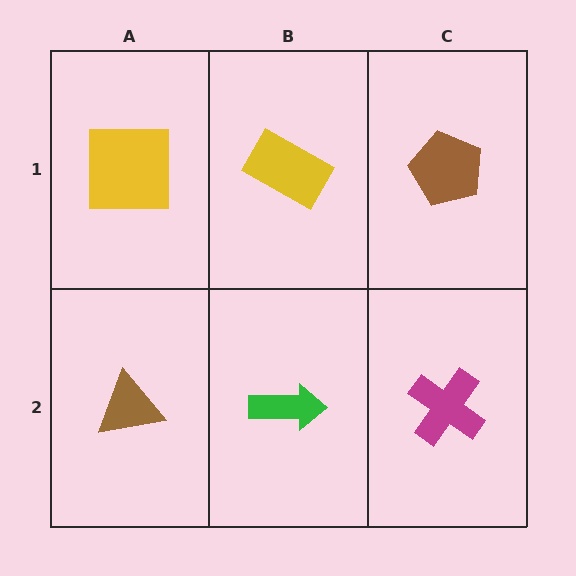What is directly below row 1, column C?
A magenta cross.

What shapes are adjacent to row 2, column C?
A brown pentagon (row 1, column C), a green arrow (row 2, column B).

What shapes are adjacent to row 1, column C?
A magenta cross (row 2, column C), a yellow rectangle (row 1, column B).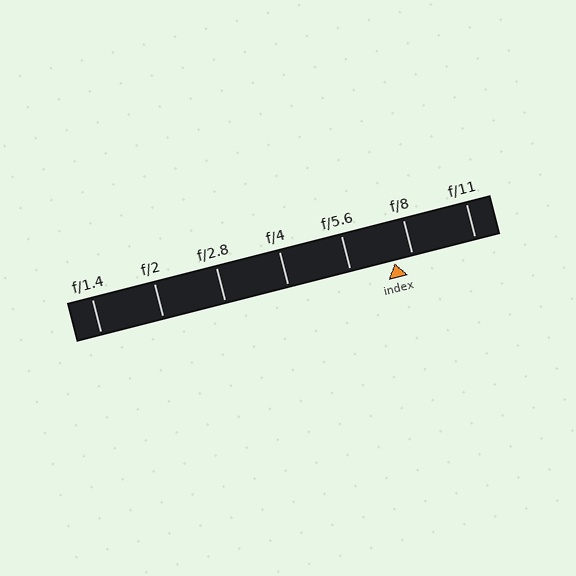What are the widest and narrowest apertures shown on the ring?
The widest aperture shown is f/1.4 and the narrowest is f/11.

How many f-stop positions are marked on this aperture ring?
There are 7 f-stop positions marked.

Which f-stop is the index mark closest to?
The index mark is closest to f/8.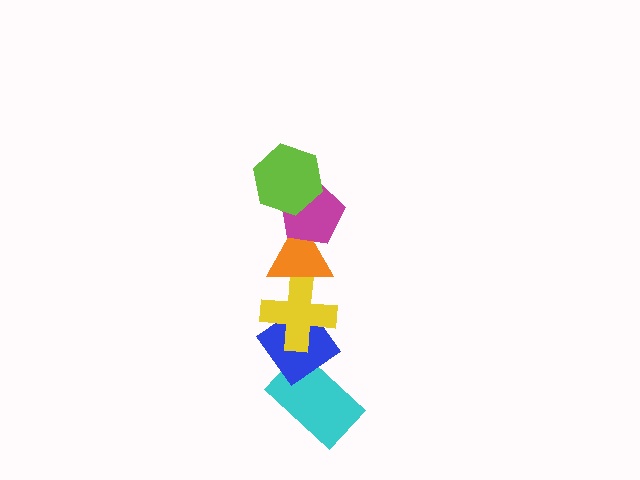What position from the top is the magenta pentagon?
The magenta pentagon is 2nd from the top.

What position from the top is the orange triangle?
The orange triangle is 3rd from the top.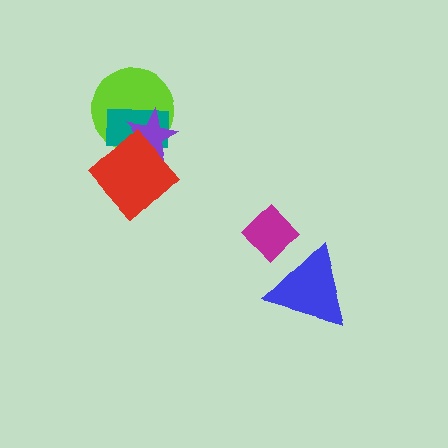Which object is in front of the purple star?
The red diamond is in front of the purple star.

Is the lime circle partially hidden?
Yes, it is partially covered by another shape.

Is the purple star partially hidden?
Yes, it is partially covered by another shape.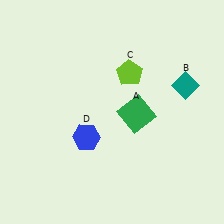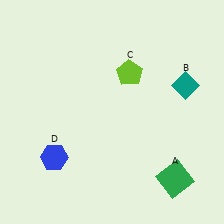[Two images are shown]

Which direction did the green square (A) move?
The green square (A) moved down.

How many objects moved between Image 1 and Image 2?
2 objects moved between the two images.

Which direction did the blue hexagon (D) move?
The blue hexagon (D) moved left.